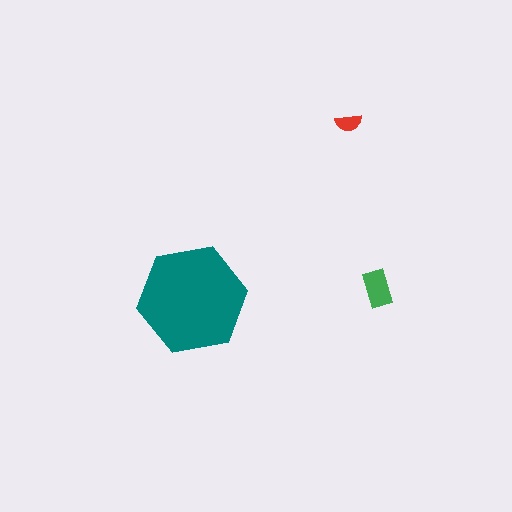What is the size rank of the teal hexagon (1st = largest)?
1st.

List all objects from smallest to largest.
The red semicircle, the green rectangle, the teal hexagon.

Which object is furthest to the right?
The green rectangle is rightmost.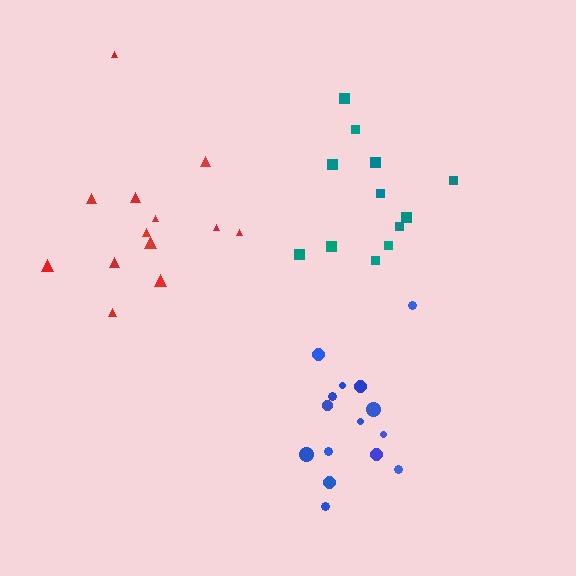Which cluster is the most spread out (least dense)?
Red.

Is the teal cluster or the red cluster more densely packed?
Teal.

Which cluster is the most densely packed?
Blue.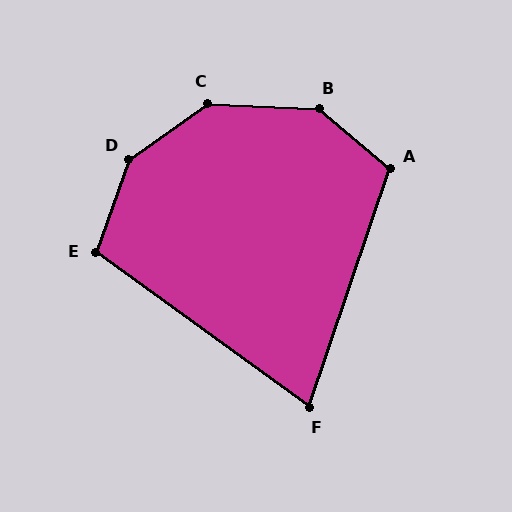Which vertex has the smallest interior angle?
F, at approximately 73 degrees.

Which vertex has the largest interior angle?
D, at approximately 144 degrees.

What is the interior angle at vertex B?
Approximately 143 degrees (obtuse).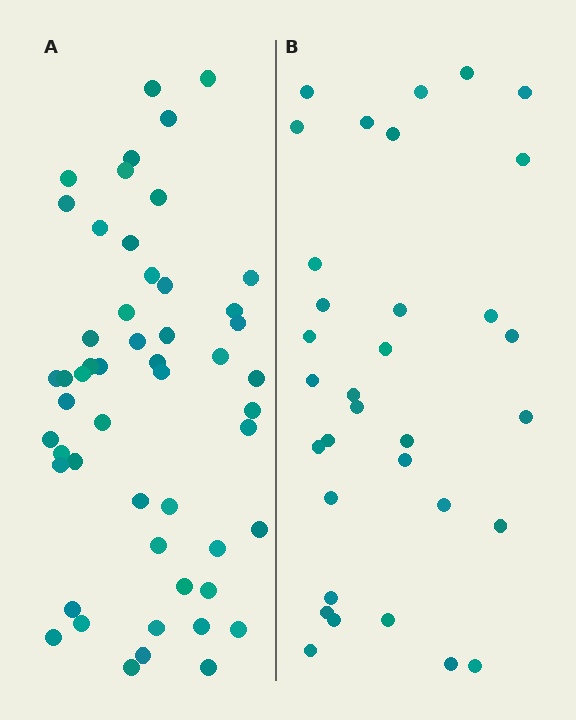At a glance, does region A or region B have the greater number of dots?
Region A (the left region) has more dots.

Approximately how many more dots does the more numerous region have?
Region A has approximately 20 more dots than region B.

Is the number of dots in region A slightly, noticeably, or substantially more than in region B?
Region A has substantially more. The ratio is roughly 1.6 to 1.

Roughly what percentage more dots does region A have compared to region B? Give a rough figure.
About 60% more.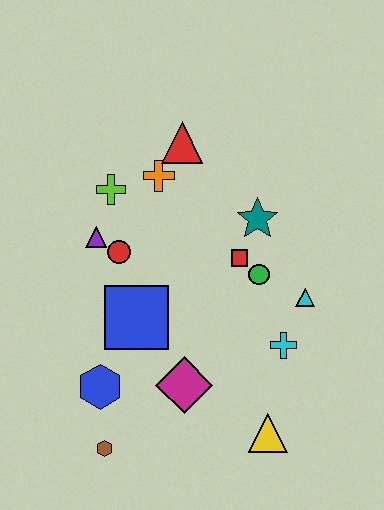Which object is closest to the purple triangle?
The red circle is closest to the purple triangle.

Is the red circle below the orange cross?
Yes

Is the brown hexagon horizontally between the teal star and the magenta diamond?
No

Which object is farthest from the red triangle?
The brown hexagon is farthest from the red triangle.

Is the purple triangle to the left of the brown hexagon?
Yes